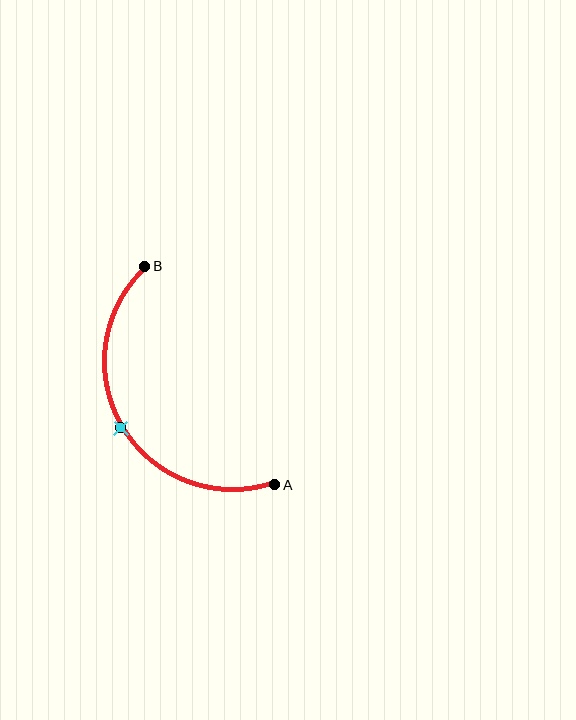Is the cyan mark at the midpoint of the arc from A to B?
Yes. The cyan mark lies on the arc at equal arc-length from both A and B — it is the arc midpoint.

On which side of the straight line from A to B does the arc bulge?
The arc bulges to the left of the straight line connecting A and B.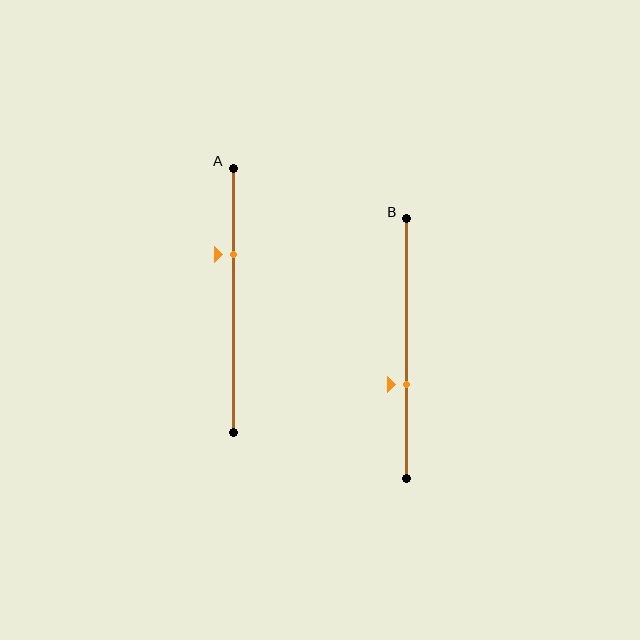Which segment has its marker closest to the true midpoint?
Segment B has its marker closest to the true midpoint.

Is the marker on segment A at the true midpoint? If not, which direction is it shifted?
No, the marker on segment A is shifted upward by about 17% of the segment length.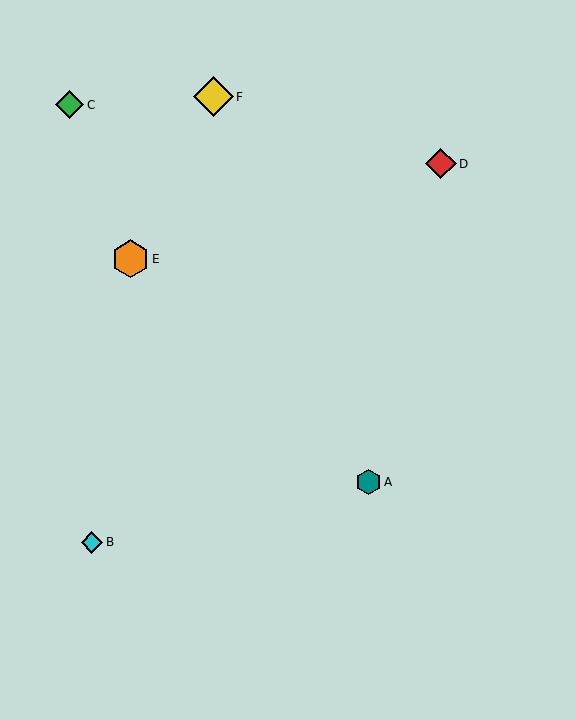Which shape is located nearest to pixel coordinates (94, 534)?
The cyan diamond (labeled B) at (92, 542) is nearest to that location.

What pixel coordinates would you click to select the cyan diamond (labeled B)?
Click at (92, 542) to select the cyan diamond B.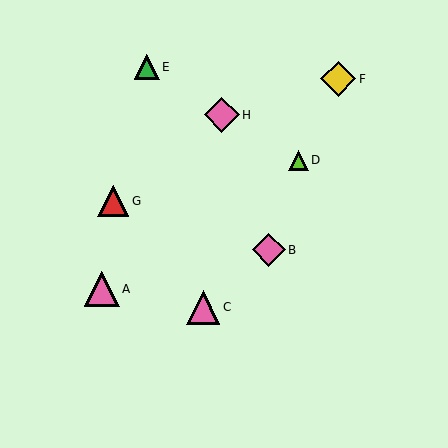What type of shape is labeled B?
Shape B is a pink diamond.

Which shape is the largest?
The pink diamond (labeled H) is the largest.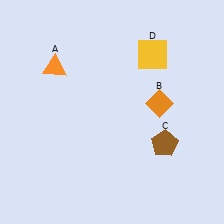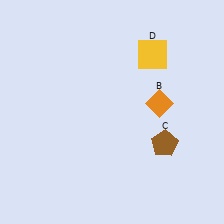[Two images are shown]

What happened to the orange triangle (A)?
The orange triangle (A) was removed in Image 2. It was in the top-left area of Image 1.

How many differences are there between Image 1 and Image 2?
There is 1 difference between the two images.